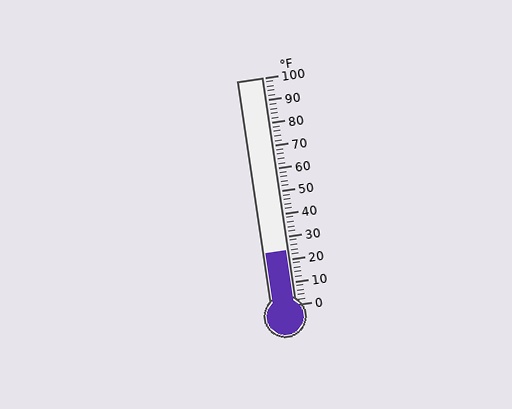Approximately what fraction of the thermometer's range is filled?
The thermometer is filled to approximately 25% of its range.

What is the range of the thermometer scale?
The thermometer scale ranges from 0°F to 100°F.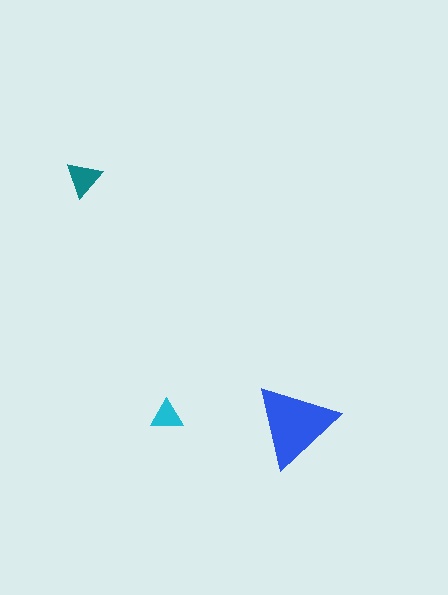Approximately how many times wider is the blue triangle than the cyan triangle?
About 2.5 times wider.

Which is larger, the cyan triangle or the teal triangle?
The teal one.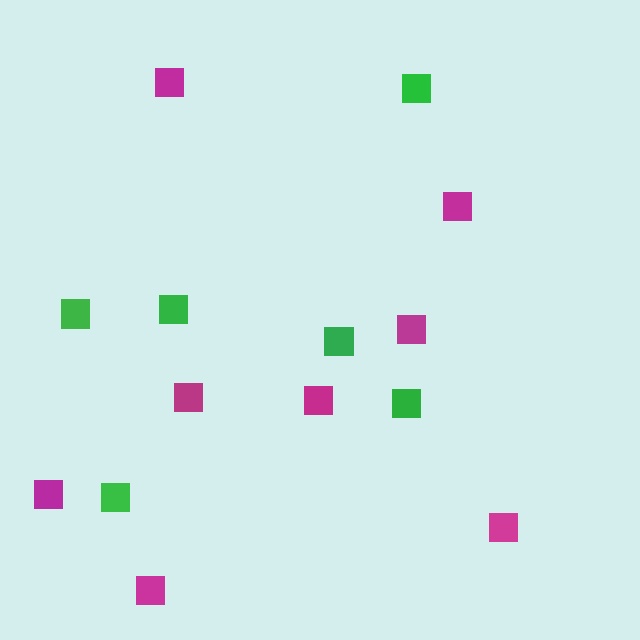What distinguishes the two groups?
There are 2 groups: one group of green squares (6) and one group of magenta squares (8).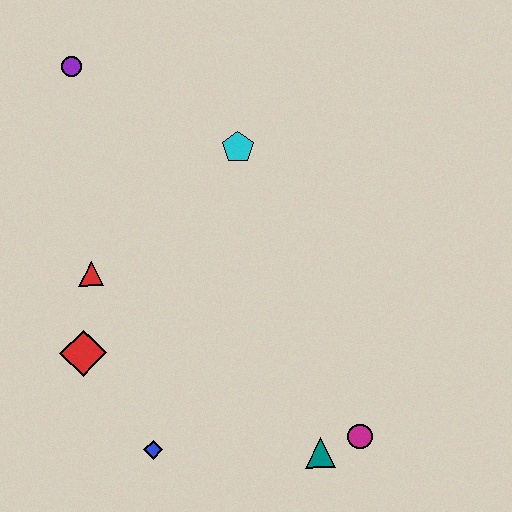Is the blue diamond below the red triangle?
Yes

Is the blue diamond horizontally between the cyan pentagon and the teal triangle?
No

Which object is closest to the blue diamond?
The red diamond is closest to the blue diamond.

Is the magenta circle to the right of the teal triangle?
Yes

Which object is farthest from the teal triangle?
The purple circle is farthest from the teal triangle.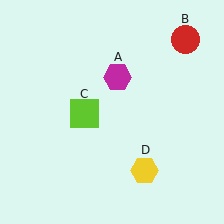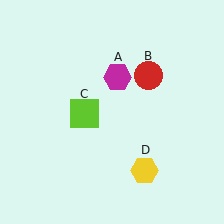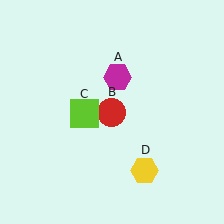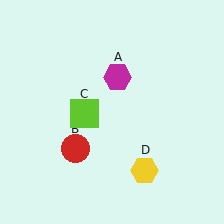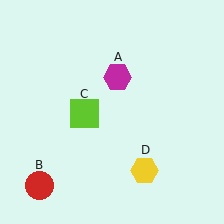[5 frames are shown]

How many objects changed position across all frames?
1 object changed position: red circle (object B).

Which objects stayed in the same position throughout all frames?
Magenta hexagon (object A) and lime square (object C) and yellow hexagon (object D) remained stationary.